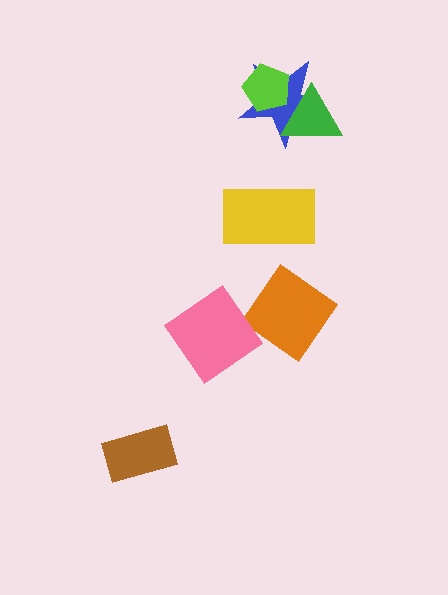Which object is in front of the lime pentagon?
The green triangle is in front of the lime pentagon.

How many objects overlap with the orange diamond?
0 objects overlap with the orange diamond.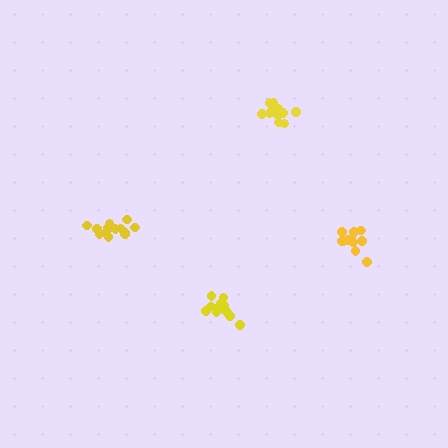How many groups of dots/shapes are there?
There are 4 groups.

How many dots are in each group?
Group 1: 13 dots, Group 2: 11 dots, Group 3: 13 dots, Group 4: 16 dots (53 total).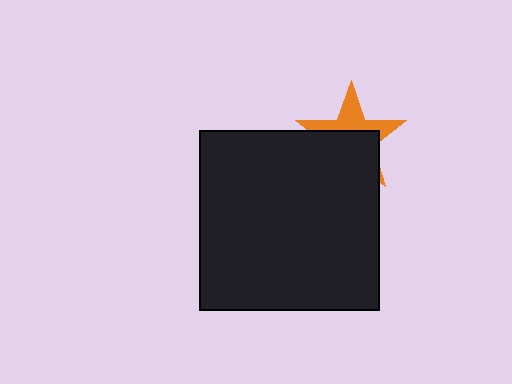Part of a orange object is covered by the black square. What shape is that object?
It is a star.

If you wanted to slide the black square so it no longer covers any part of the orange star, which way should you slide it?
Slide it down — that is the most direct way to separate the two shapes.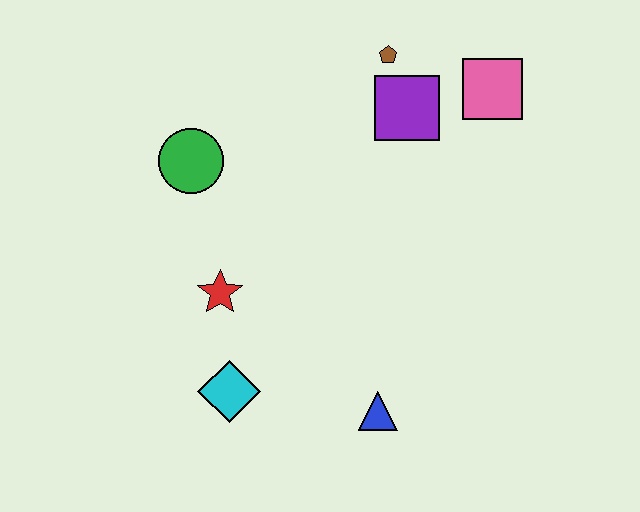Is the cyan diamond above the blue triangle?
Yes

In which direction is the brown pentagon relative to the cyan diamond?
The brown pentagon is above the cyan diamond.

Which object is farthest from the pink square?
The cyan diamond is farthest from the pink square.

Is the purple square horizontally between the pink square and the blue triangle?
Yes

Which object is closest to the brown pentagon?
The purple square is closest to the brown pentagon.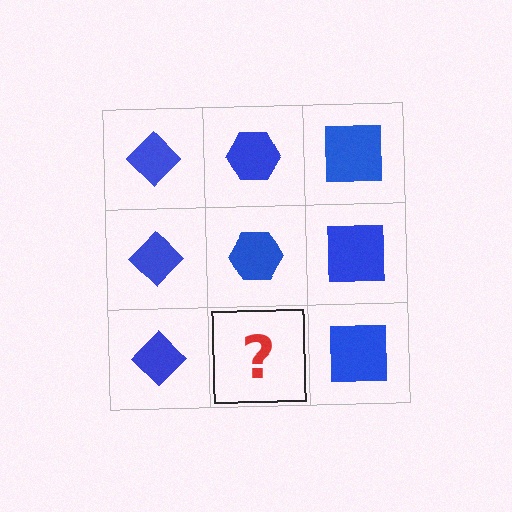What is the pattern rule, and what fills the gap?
The rule is that each column has a consistent shape. The gap should be filled with a blue hexagon.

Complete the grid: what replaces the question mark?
The question mark should be replaced with a blue hexagon.